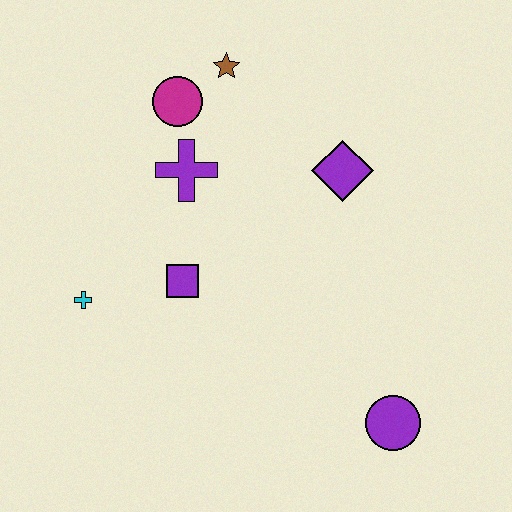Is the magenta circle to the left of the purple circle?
Yes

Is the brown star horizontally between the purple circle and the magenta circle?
Yes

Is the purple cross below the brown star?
Yes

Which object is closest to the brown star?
The magenta circle is closest to the brown star.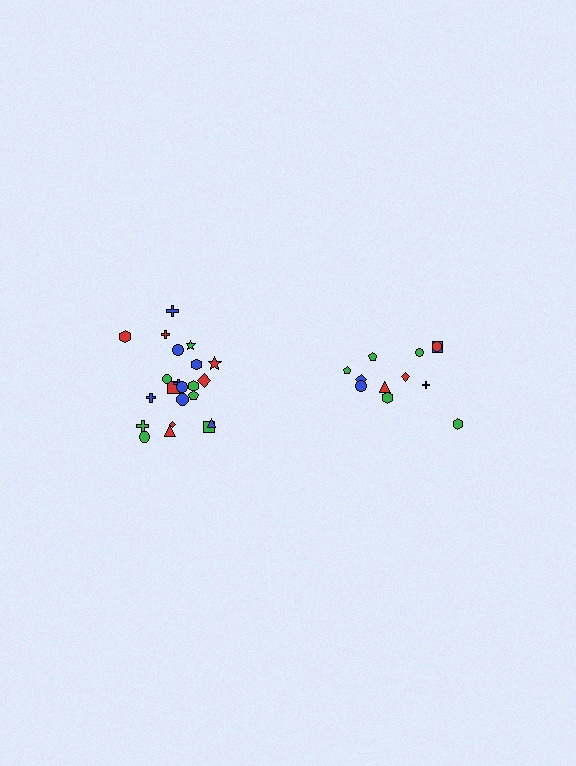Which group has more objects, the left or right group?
The left group.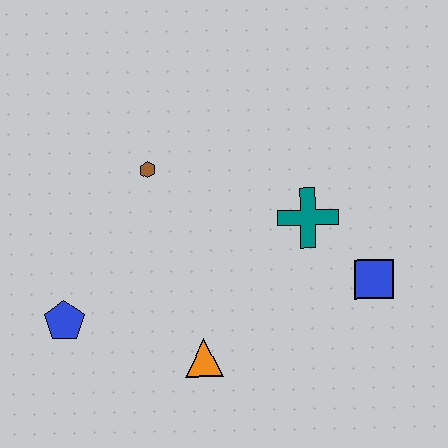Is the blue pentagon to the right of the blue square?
No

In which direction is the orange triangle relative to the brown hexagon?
The orange triangle is below the brown hexagon.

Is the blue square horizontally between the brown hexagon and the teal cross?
No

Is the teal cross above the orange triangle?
Yes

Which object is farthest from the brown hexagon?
The blue square is farthest from the brown hexagon.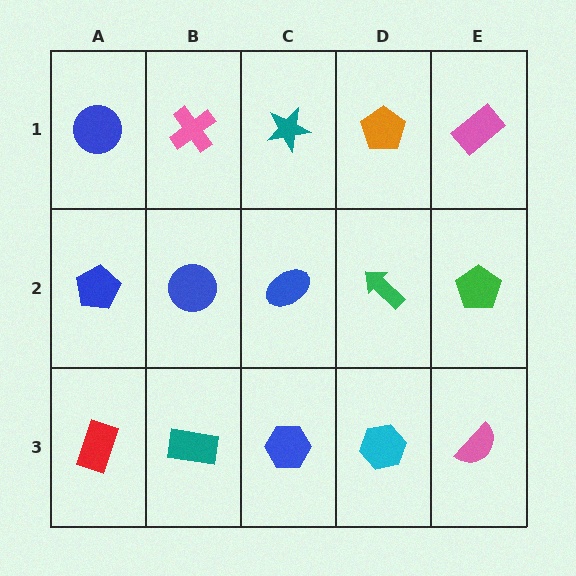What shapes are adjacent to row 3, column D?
A green arrow (row 2, column D), a blue hexagon (row 3, column C), a pink semicircle (row 3, column E).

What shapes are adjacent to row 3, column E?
A green pentagon (row 2, column E), a cyan hexagon (row 3, column D).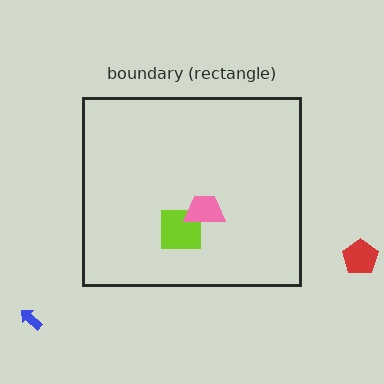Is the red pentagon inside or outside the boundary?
Outside.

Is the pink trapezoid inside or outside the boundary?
Inside.